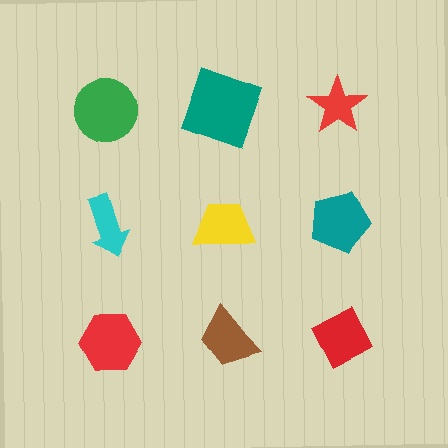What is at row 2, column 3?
A teal pentagon.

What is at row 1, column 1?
A green circle.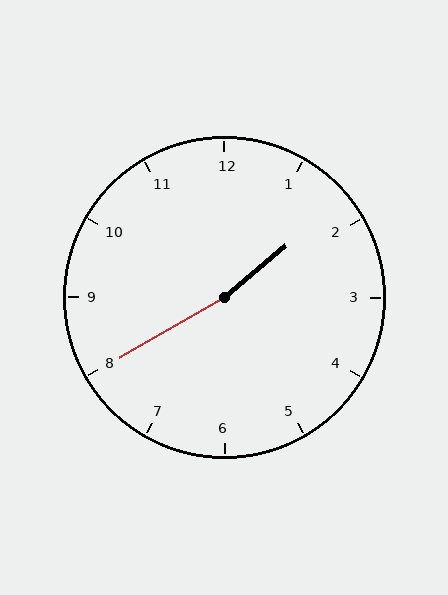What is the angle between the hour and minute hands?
Approximately 170 degrees.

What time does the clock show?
1:40.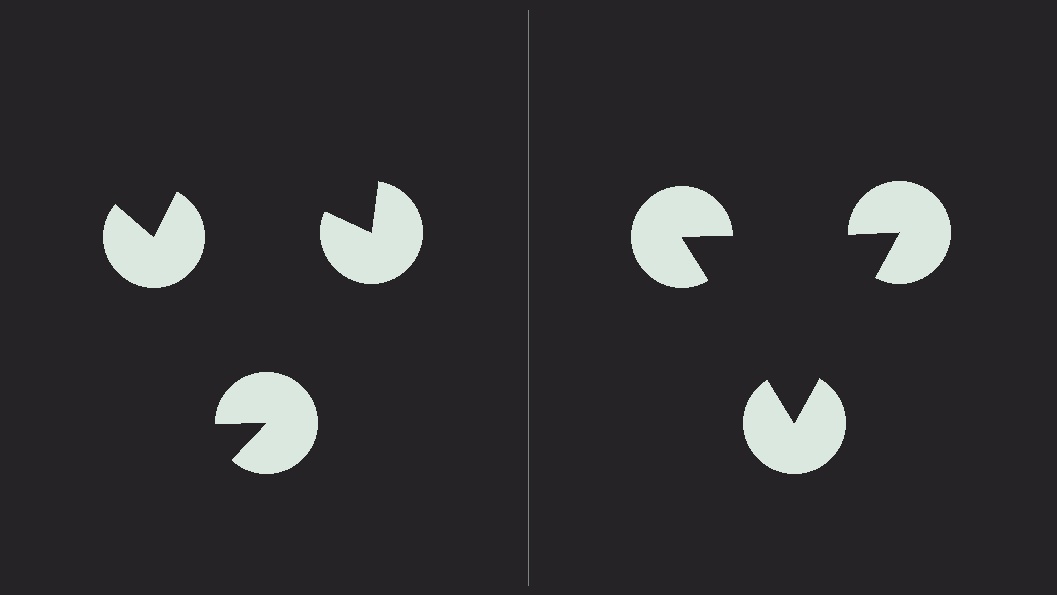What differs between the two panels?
The pac-man discs are positioned identically on both sides; only the wedge orientations differ. On the right they align to a triangle; on the left they are misaligned.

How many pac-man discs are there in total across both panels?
6 — 3 on each side.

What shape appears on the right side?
An illusory triangle.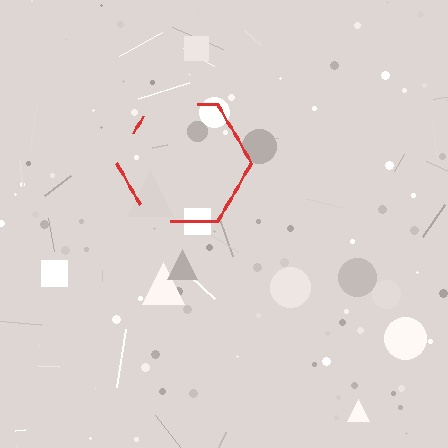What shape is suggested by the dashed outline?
The dashed outline suggests a hexagon.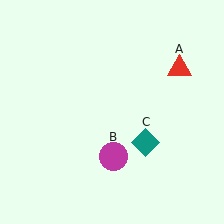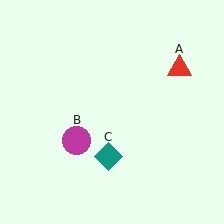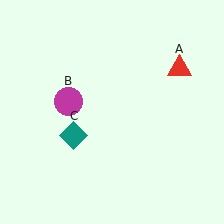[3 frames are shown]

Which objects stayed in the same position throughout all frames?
Red triangle (object A) remained stationary.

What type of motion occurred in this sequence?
The magenta circle (object B), teal diamond (object C) rotated clockwise around the center of the scene.